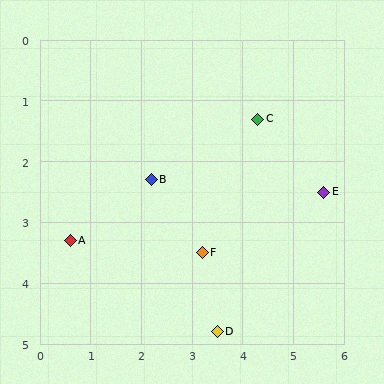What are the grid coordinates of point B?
Point B is at approximately (2.2, 2.3).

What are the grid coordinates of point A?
Point A is at approximately (0.6, 3.3).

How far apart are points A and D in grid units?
Points A and D are about 3.3 grid units apart.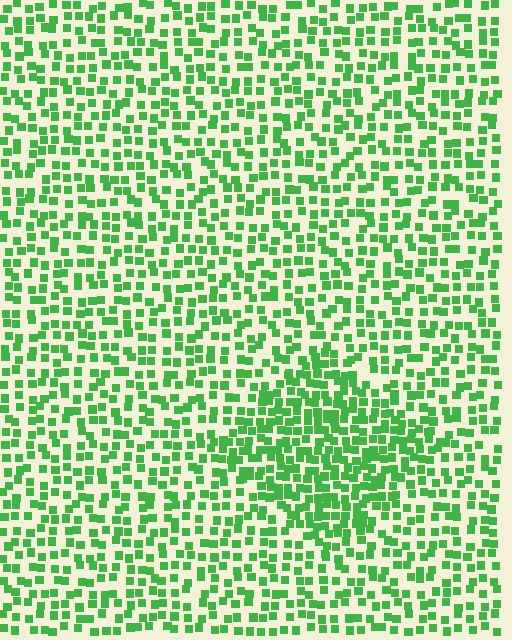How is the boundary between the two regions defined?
The boundary is defined by a change in element density (approximately 1.7x ratio). All elements are the same color, size, and shape.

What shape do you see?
I see a diamond.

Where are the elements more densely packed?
The elements are more densely packed inside the diamond boundary.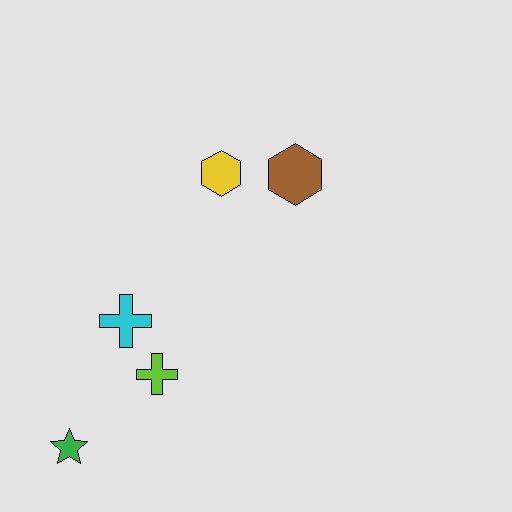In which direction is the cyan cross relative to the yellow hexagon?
The cyan cross is below the yellow hexagon.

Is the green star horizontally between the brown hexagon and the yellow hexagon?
No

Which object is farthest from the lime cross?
The brown hexagon is farthest from the lime cross.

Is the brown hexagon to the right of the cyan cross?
Yes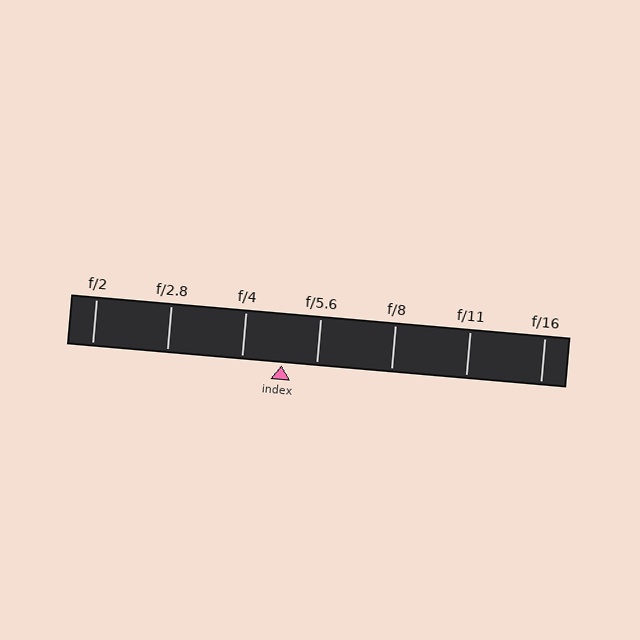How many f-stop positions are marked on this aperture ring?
There are 7 f-stop positions marked.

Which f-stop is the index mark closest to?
The index mark is closest to f/5.6.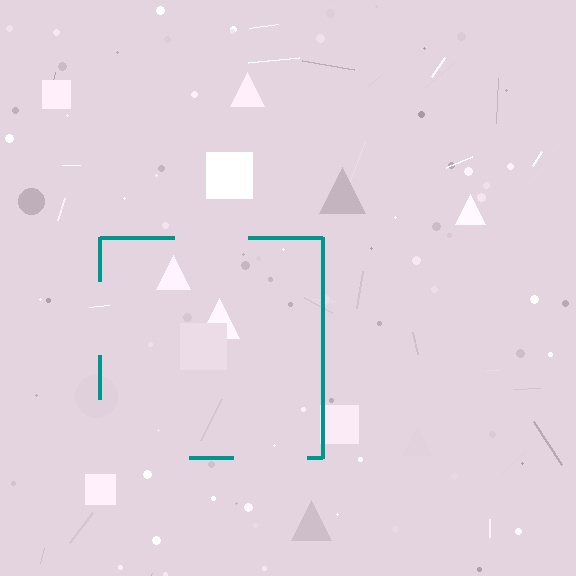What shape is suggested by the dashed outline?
The dashed outline suggests a square.